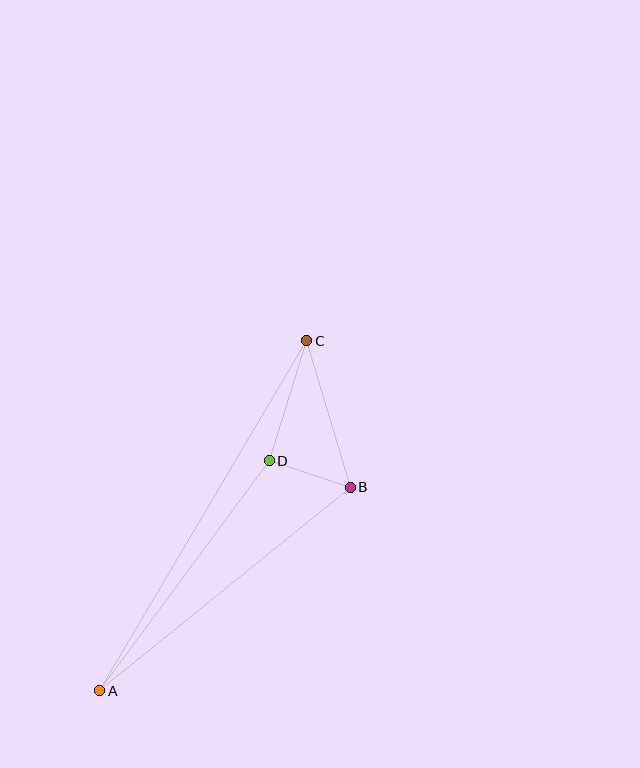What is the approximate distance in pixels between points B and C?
The distance between B and C is approximately 153 pixels.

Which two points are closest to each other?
Points B and D are closest to each other.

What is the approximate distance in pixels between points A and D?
The distance between A and D is approximately 286 pixels.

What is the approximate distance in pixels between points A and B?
The distance between A and B is approximately 322 pixels.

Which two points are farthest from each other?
Points A and C are farthest from each other.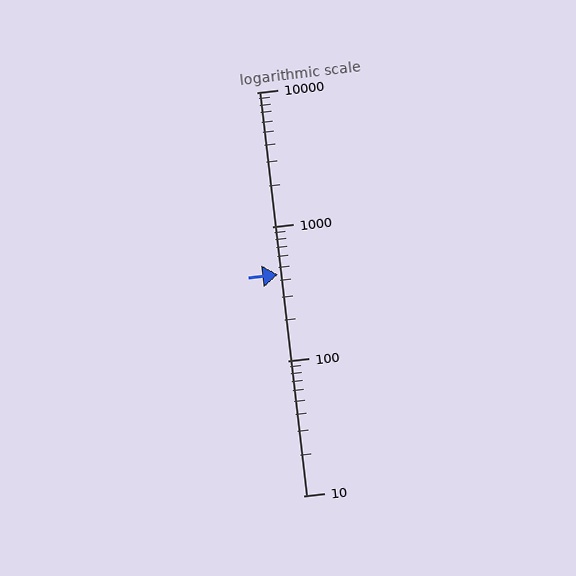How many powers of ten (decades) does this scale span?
The scale spans 3 decades, from 10 to 10000.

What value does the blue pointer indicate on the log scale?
The pointer indicates approximately 440.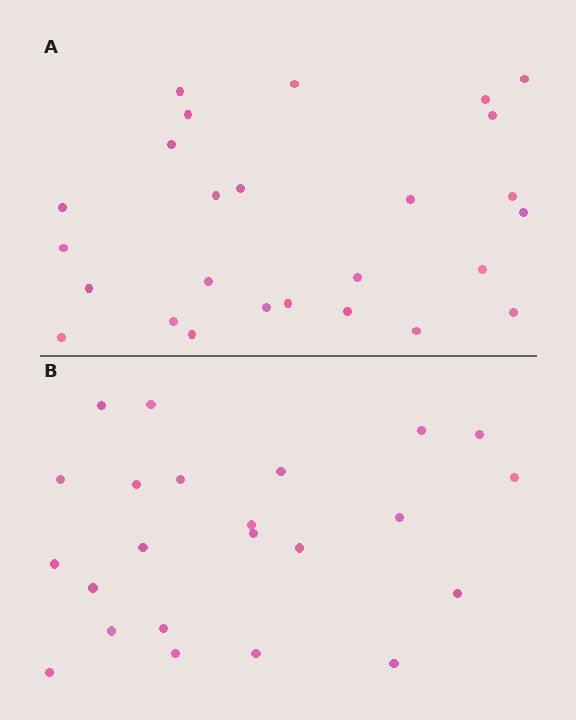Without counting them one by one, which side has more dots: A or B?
Region A (the top region) has more dots.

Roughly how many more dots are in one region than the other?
Region A has just a few more — roughly 2 or 3 more dots than region B.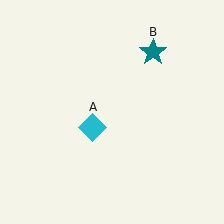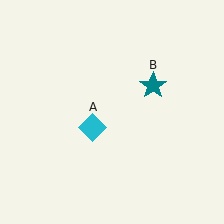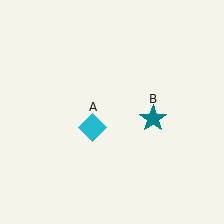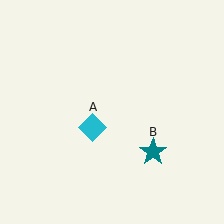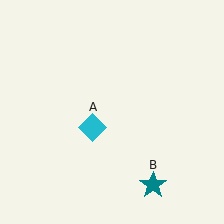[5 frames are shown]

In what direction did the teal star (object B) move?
The teal star (object B) moved down.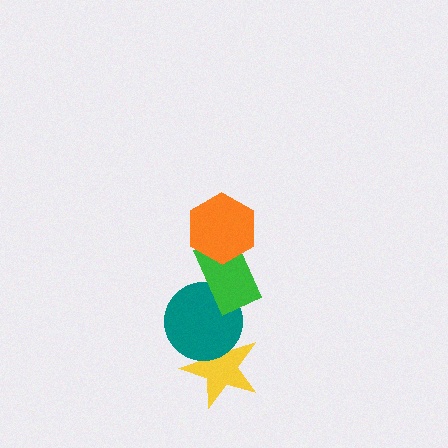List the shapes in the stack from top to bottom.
From top to bottom: the orange hexagon, the green rectangle, the teal circle, the yellow star.